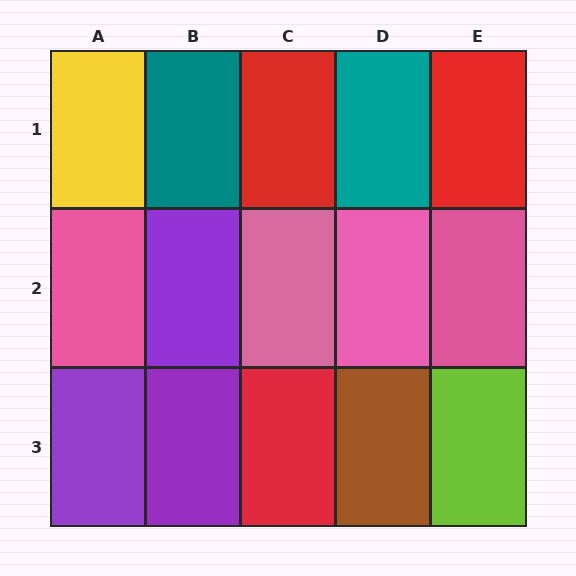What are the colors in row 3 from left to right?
Purple, purple, red, brown, lime.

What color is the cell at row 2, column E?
Pink.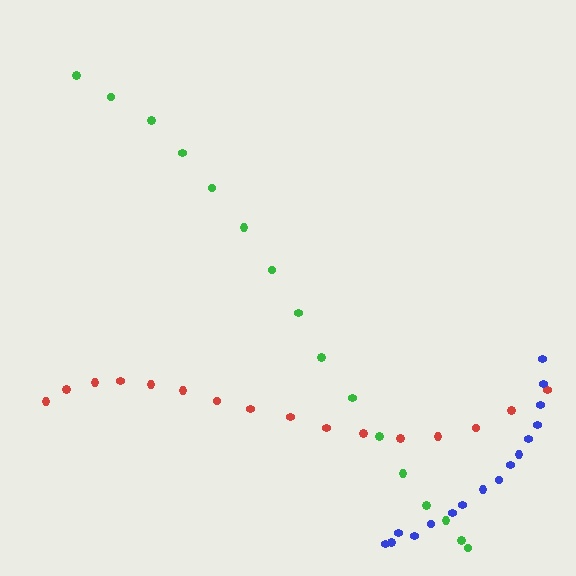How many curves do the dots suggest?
There are 3 distinct paths.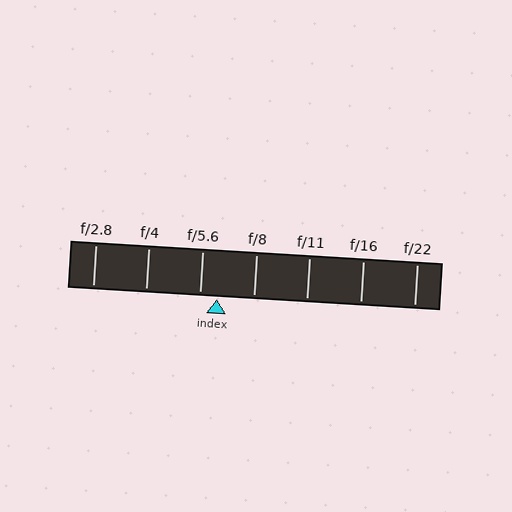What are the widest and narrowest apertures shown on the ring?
The widest aperture shown is f/2.8 and the narrowest is f/22.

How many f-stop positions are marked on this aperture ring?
There are 7 f-stop positions marked.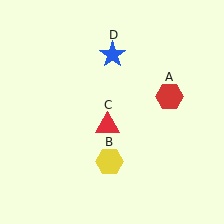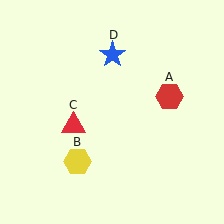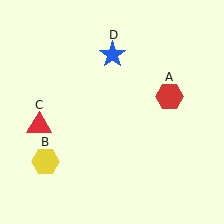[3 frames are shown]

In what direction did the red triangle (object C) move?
The red triangle (object C) moved left.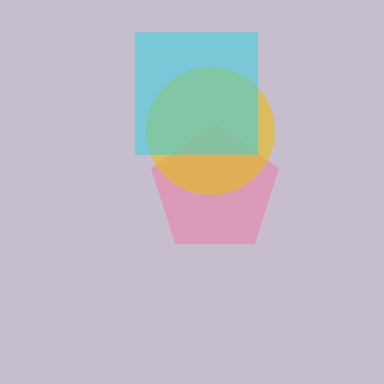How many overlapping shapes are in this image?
There are 3 overlapping shapes in the image.